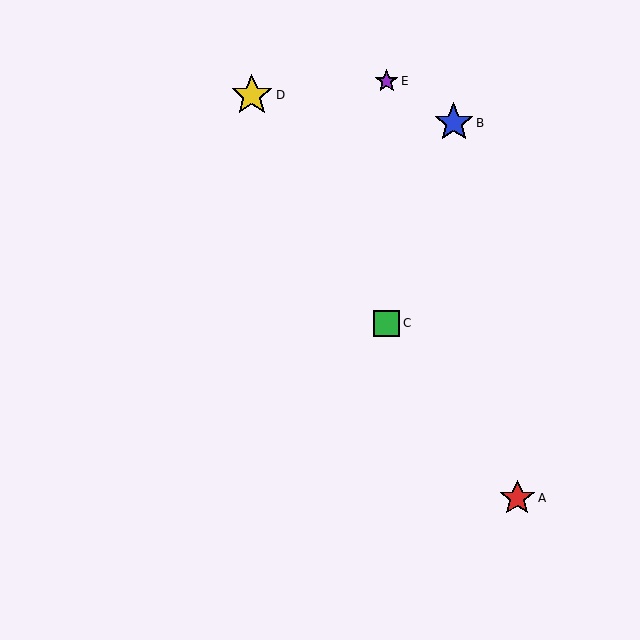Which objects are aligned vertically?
Objects C, E are aligned vertically.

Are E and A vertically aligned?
No, E is at x≈387 and A is at x≈517.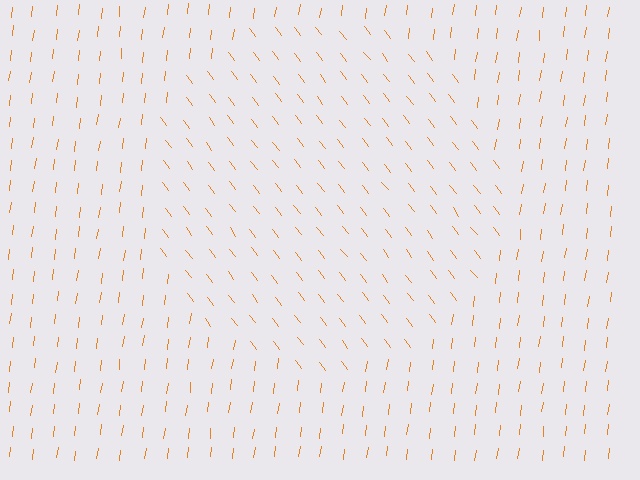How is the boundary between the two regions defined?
The boundary is defined purely by a change in line orientation (approximately 45 degrees difference). All lines are the same color and thickness.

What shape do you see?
I see a circle.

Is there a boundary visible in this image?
Yes, there is a texture boundary formed by a change in line orientation.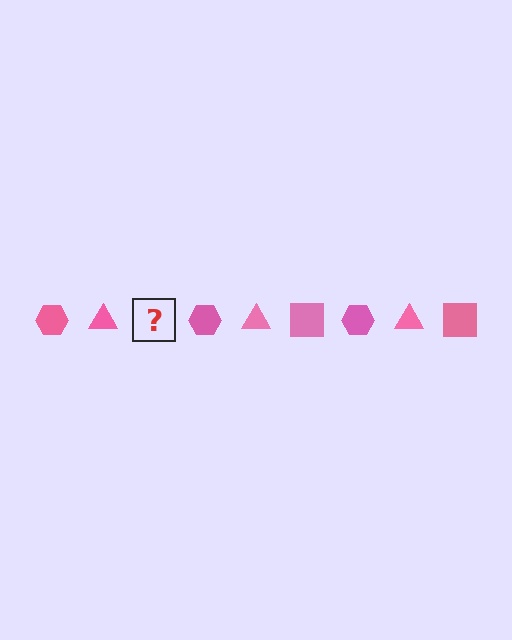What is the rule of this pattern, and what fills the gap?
The rule is that the pattern cycles through hexagon, triangle, square shapes in pink. The gap should be filled with a pink square.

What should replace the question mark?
The question mark should be replaced with a pink square.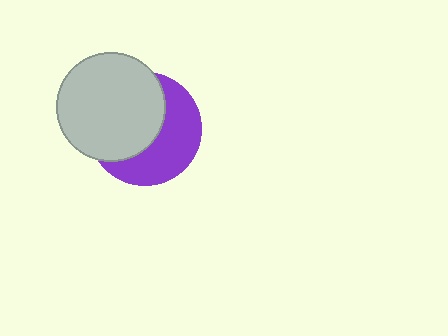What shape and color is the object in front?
The object in front is a light gray circle.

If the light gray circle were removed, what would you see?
You would see the complete purple circle.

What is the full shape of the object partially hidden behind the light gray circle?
The partially hidden object is a purple circle.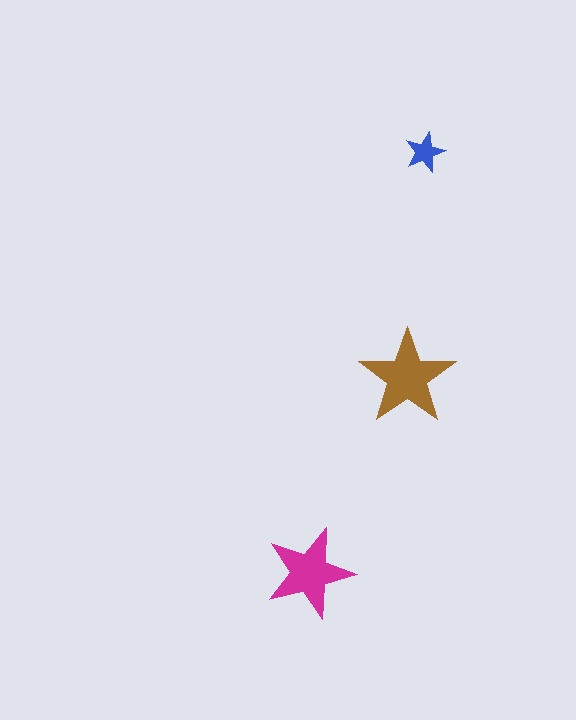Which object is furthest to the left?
The magenta star is leftmost.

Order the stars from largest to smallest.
the brown one, the magenta one, the blue one.